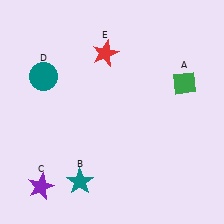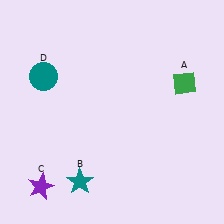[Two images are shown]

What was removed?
The red star (E) was removed in Image 2.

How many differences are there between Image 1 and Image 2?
There is 1 difference between the two images.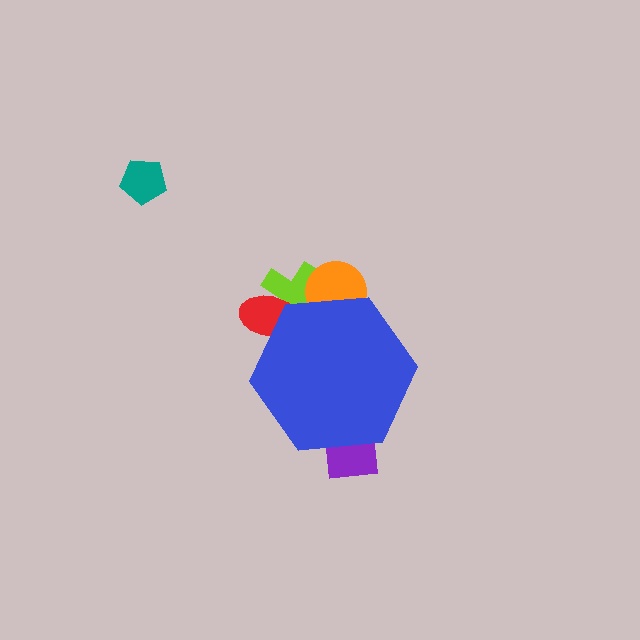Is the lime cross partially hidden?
Yes, the lime cross is partially hidden behind the blue hexagon.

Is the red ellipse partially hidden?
Yes, the red ellipse is partially hidden behind the blue hexagon.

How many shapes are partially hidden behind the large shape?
4 shapes are partially hidden.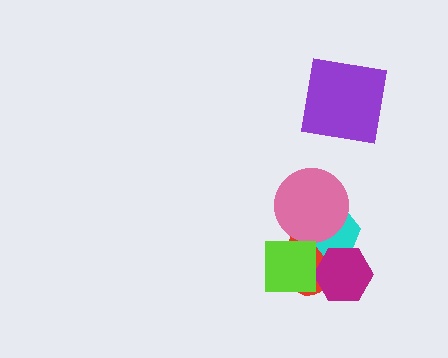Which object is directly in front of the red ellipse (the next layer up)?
The cyan hexagon is directly in front of the red ellipse.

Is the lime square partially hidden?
No, no other shape covers it.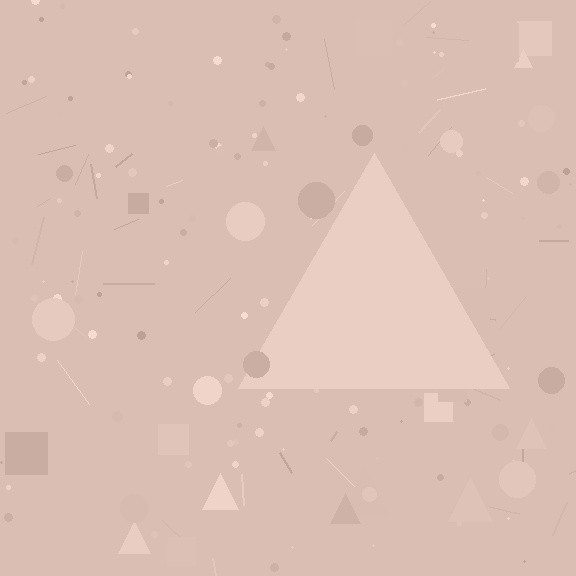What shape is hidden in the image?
A triangle is hidden in the image.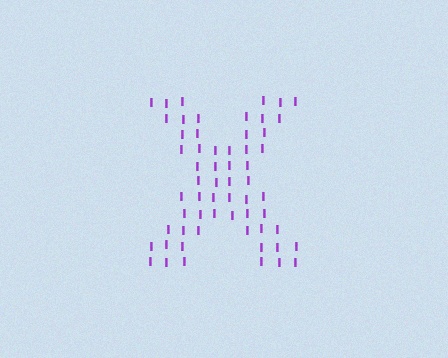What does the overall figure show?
The overall figure shows the letter X.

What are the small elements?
The small elements are letter I's.